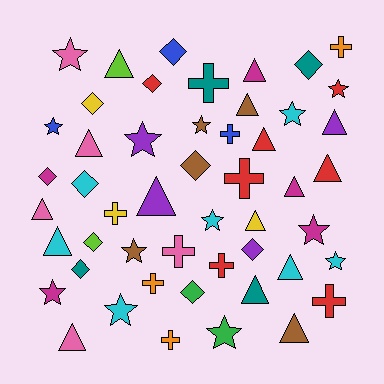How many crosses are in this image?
There are 10 crosses.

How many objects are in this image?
There are 50 objects.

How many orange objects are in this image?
There are 3 orange objects.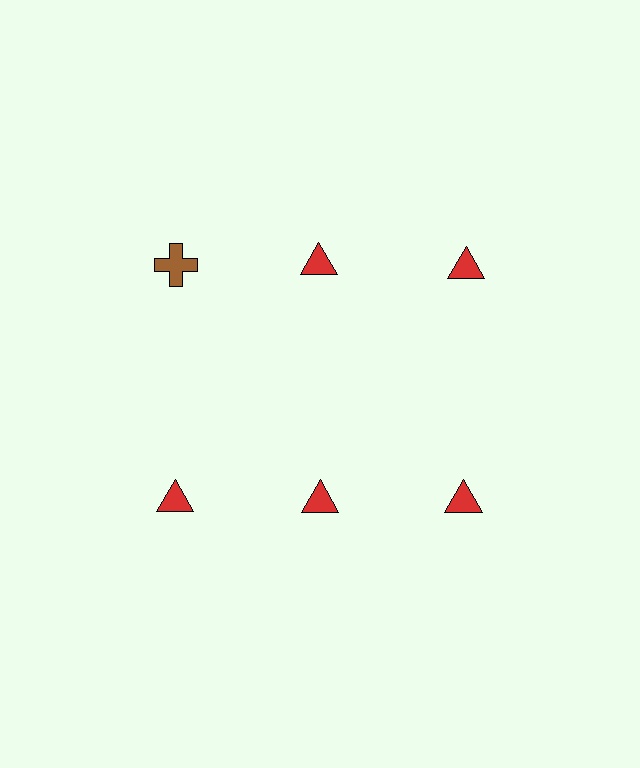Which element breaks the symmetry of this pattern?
The brown cross in the top row, leftmost column breaks the symmetry. All other shapes are red triangles.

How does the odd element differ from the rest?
It differs in both color (brown instead of red) and shape (cross instead of triangle).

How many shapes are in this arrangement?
There are 6 shapes arranged in a grid pattern.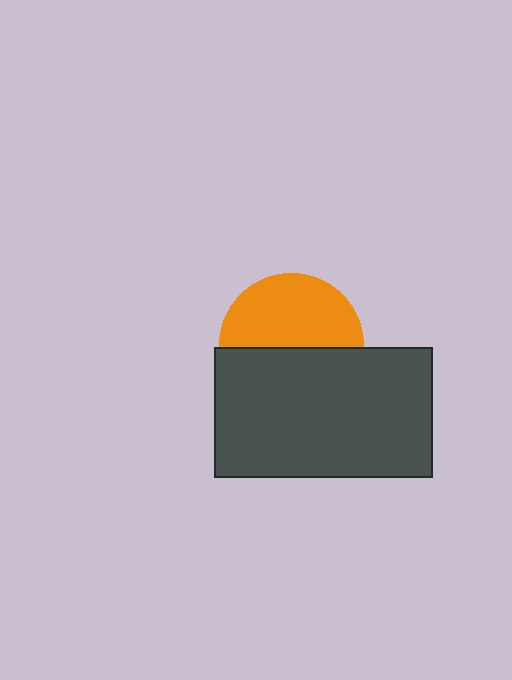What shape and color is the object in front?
The object in front is a dark gray rectangle.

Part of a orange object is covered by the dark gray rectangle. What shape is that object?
It is a circle.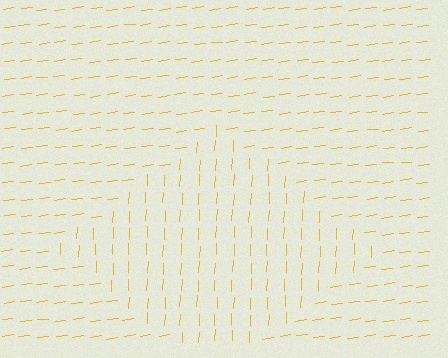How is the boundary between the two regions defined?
The boundary is defined purely by a change in line orientation (approximately 80 degrees difference). All lines are the same color and thickness.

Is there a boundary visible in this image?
Yes, there is a texture boundary formed by a change in line orientation.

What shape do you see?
I see a diamond.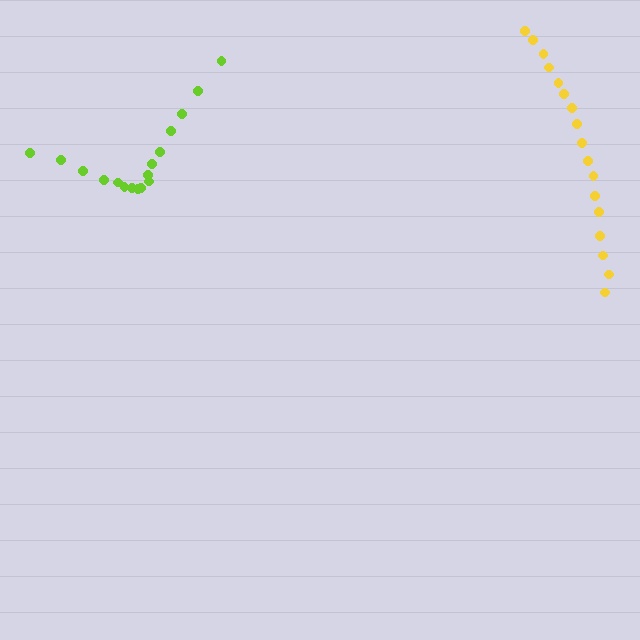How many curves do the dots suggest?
There are 2 distinct paths.